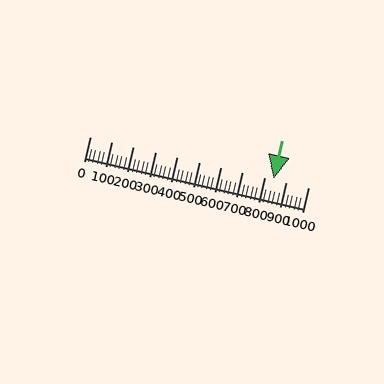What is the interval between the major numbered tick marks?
The major tick marks are spaced 100 units apart.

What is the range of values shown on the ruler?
The ruler shows values from 0 to 1000.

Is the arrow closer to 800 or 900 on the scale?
The arrow is closer to 800.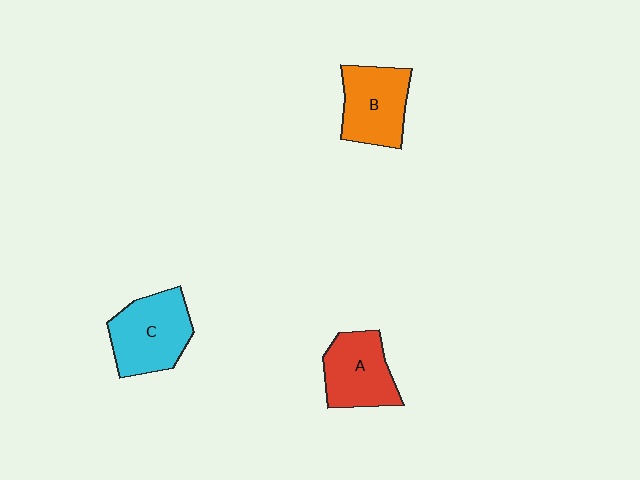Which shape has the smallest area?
Shape A (red).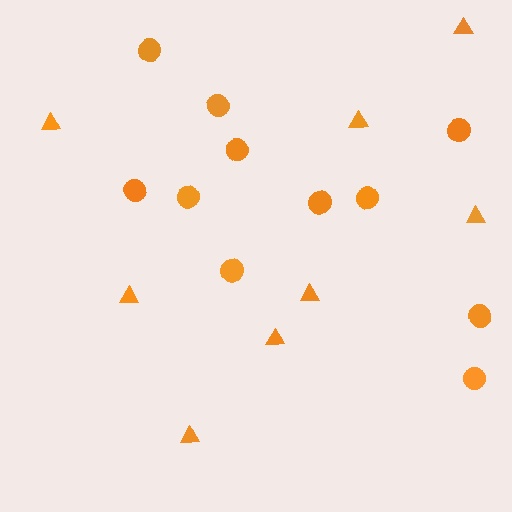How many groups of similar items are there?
There are 2 groups: one group of circles (11) and one group of triangles (8).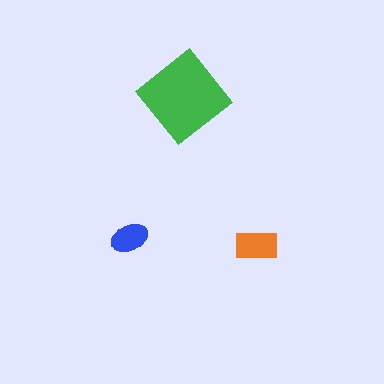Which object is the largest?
The green diamond.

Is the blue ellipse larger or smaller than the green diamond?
Smaller.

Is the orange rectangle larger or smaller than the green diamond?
Smaller.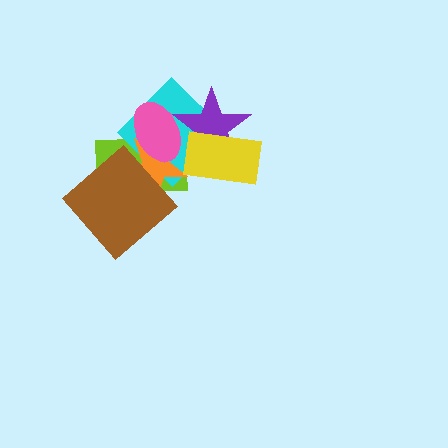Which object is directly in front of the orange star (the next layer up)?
The pink ellipse is directly in front of the orange star.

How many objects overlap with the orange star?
4 objects overlap with the orange star.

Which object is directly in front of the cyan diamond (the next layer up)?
The orange star is directly in front of the cyan diamond.